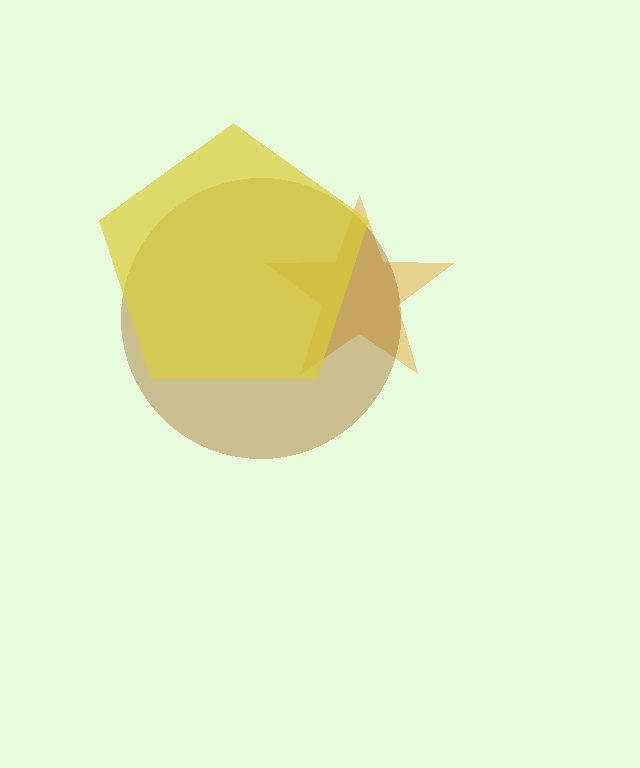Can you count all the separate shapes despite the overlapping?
Yes, there are 3 separate shapes.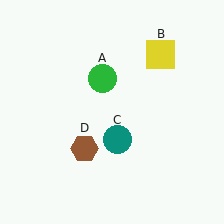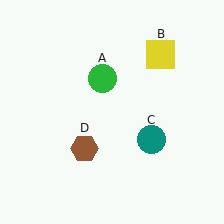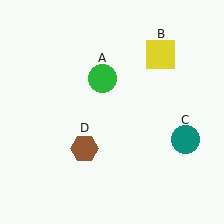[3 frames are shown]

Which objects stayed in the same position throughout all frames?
Green circle (object A) and yellow square (object B) and brown hexagon (object D) remained stationary.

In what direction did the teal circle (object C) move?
The teal circle (object C) moved right.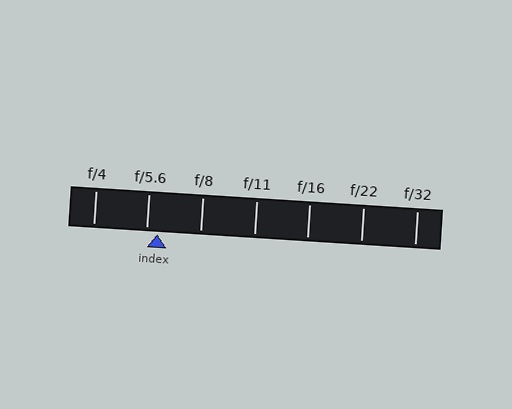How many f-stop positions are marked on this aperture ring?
There are 7 f-stop positions marked.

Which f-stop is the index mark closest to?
The index mark is closest to f/5.6.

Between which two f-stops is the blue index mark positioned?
The index mark is between f/5.6 and f/8.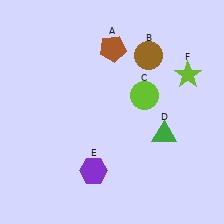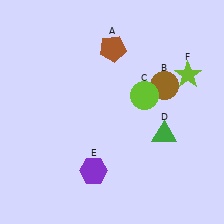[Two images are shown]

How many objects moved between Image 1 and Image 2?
1 object moved between the two images.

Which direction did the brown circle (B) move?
The brown circle (B) moved down.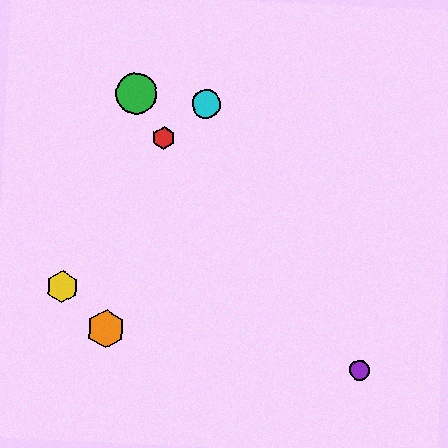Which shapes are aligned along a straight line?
The red hexagon, the blue hexagon, the green circle are aligned along a straight line.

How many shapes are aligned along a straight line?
3 shapes (the red hexagon, the blue hexagon, the green circle) are aligned along a straight line.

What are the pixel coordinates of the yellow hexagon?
The yellow hexagon is at (62, 287).